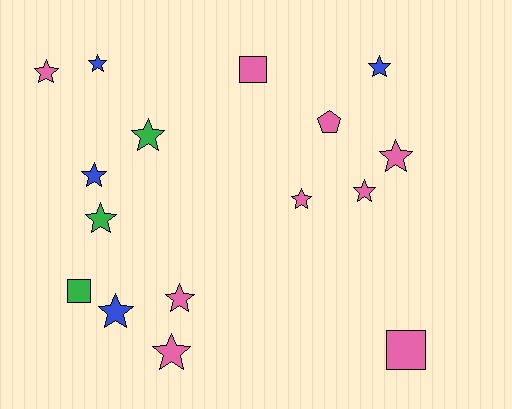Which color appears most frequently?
Pink, with 9 objects.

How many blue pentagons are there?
There are no blue pentagons.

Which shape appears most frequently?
Star, with 12 objects.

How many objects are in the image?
There are 16 objects.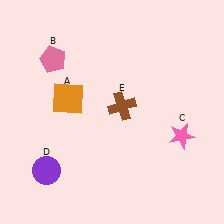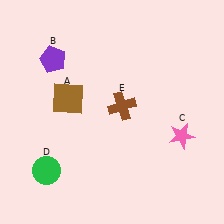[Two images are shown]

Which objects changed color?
A changed from orange to brown. B changed from pink to purple. D changed from purple to green.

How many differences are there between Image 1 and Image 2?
There are 3 differences between the two images.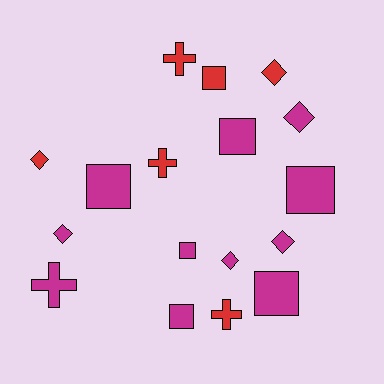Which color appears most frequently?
Magenta, with 11 objects.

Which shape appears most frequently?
Square, with 7 objects.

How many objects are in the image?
There are 17 objects.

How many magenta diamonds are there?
There are 4 magenta diamonds.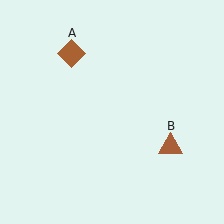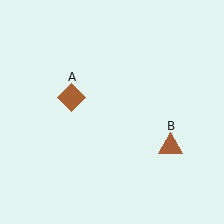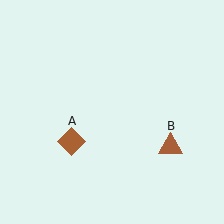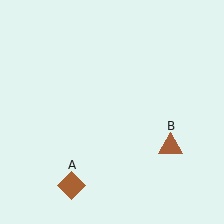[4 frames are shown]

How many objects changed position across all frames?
1 object changed position: brown diamond (object A).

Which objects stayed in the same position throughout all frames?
Brown triangle (object B) remained stationary.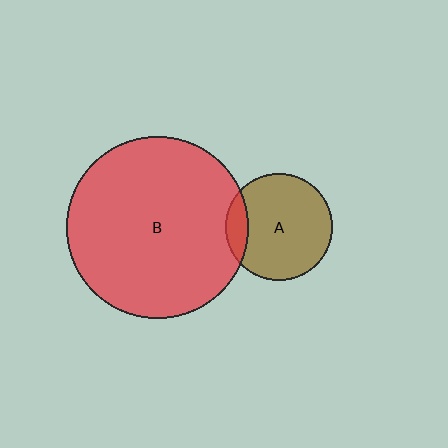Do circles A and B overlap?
Yes.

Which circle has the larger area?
Circle B (red).